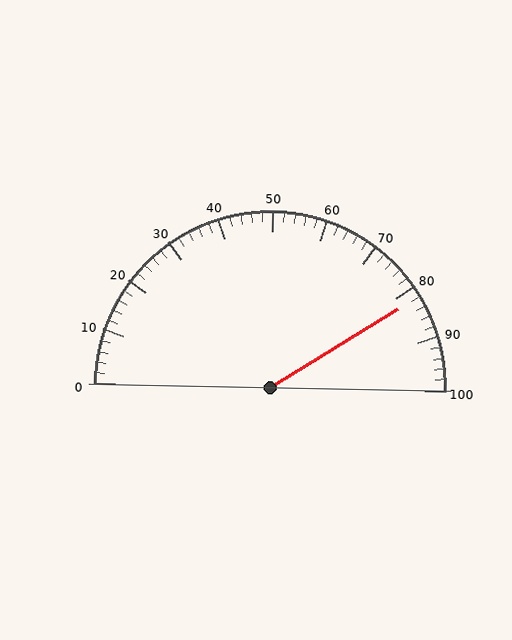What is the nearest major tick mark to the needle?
The nearest major tick mark is 80.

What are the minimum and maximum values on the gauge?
The gauge ranges from 0 to 100.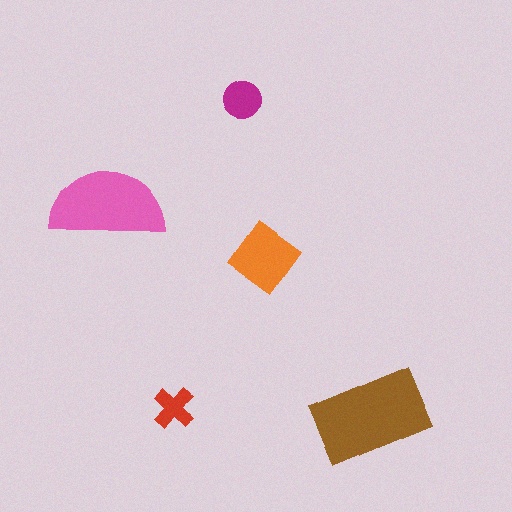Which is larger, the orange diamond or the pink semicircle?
The pink semicircle.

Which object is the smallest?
The red cross.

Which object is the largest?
The brown rectangle.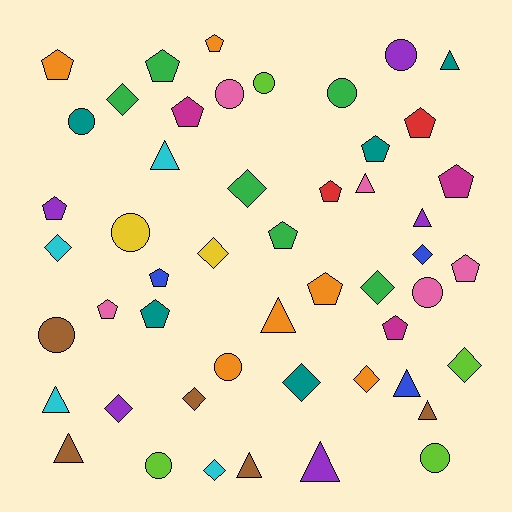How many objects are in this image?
There are 50 objects.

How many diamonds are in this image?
There are 12 diamonds.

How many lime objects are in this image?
There are 4 lime objects.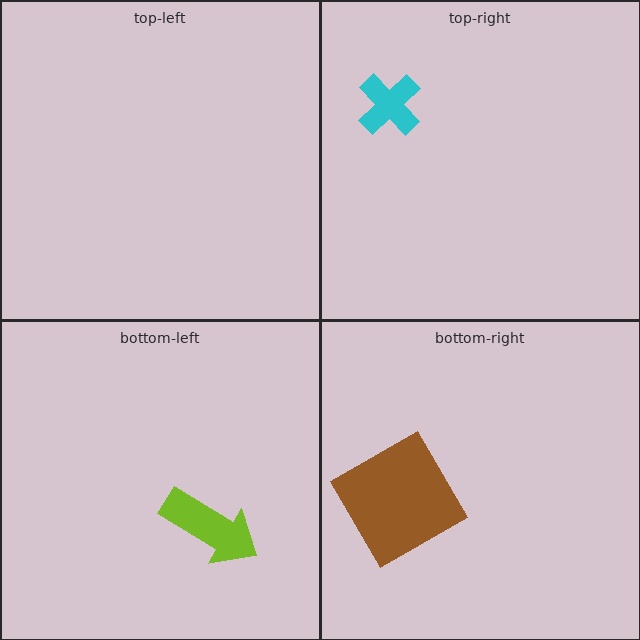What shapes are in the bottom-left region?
The lime arrow.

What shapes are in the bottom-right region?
The brown square.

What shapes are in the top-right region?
The cyan cross.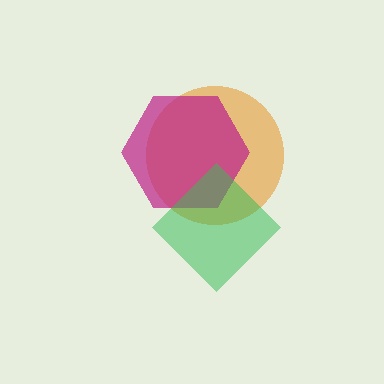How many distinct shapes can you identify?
There are 3 distinct shapes: an orange circle, a magenta hexagon, a green diamond.